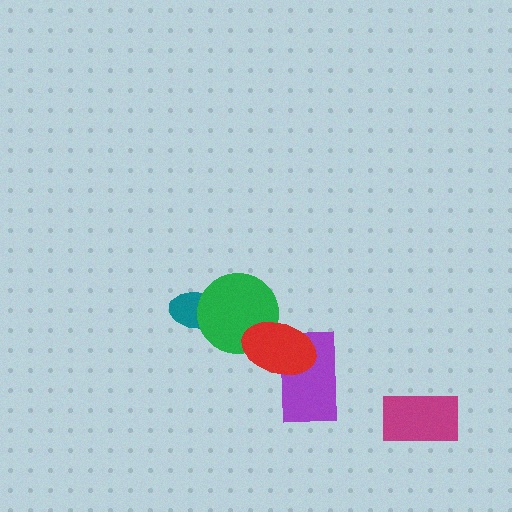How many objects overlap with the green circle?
2 objects overlap with the green circle.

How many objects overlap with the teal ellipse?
1 object overlaps with the teal ellipse.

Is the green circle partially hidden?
Yes, it is partially covered by another shape.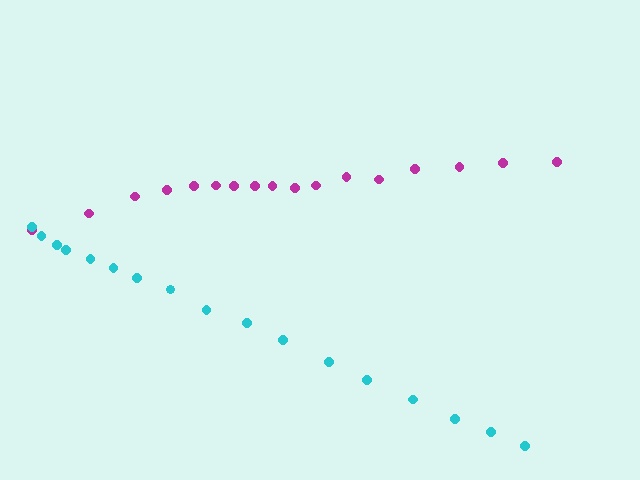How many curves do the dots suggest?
There are 2 distinct paths.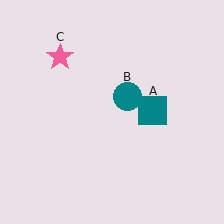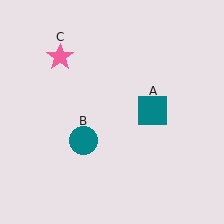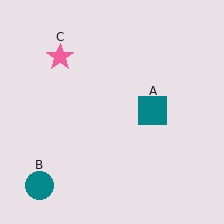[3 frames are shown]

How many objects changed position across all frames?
1 object changed position: teal circle (object B).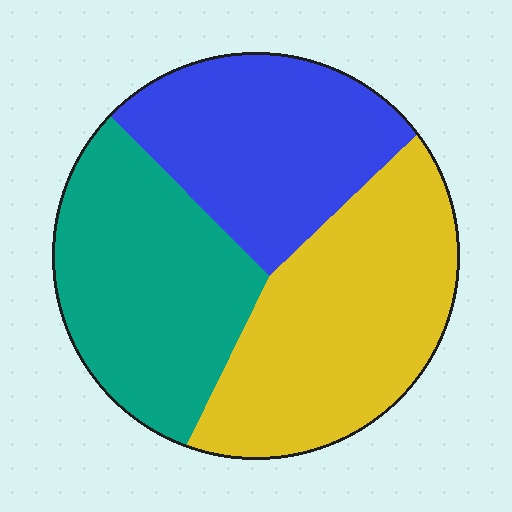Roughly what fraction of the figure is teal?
Teal covers about 35% of the figure.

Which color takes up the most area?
Yellow, at roughly 40%.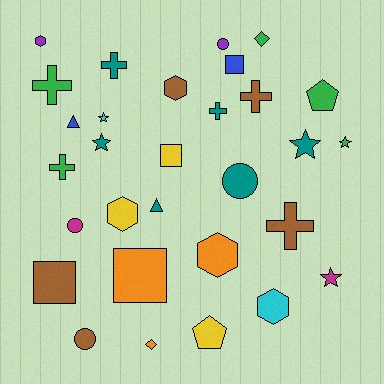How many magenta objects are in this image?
There are 2 magenta objects.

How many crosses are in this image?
There are 6 crosses.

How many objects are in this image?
There are 30 objects.